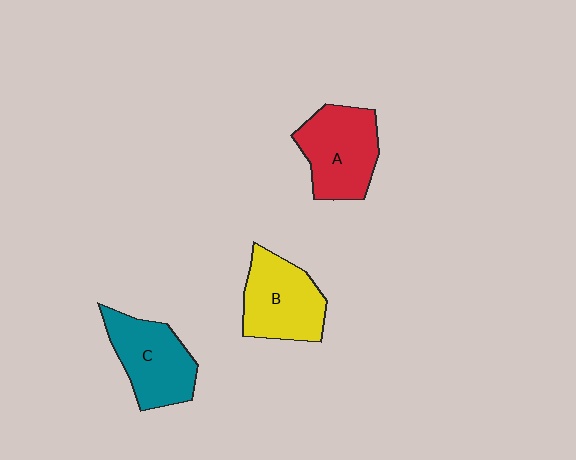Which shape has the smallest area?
Shape C (teal).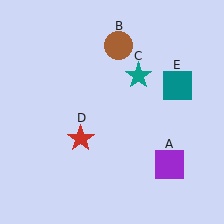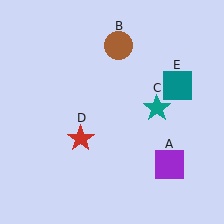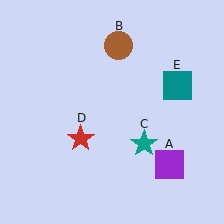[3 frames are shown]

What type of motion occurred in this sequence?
The teal star (object C) rotated clockwise around the center of the scene.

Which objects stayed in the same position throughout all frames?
Purple square (object A) and brown circle (object B) and red star (object D) and teal square (object E) remained stationary.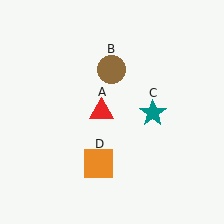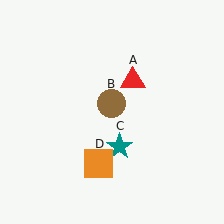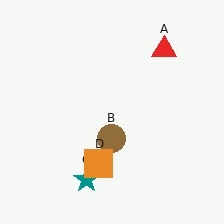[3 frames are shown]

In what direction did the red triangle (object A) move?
The red triangle (object A) moved up and to the right.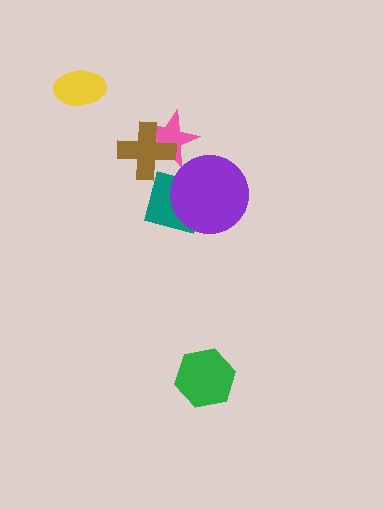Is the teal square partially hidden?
Yes, it is partially covered by another shape.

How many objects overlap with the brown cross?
1 object overlaps with the brown cross.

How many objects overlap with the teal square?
1 object overlaps with the teal square.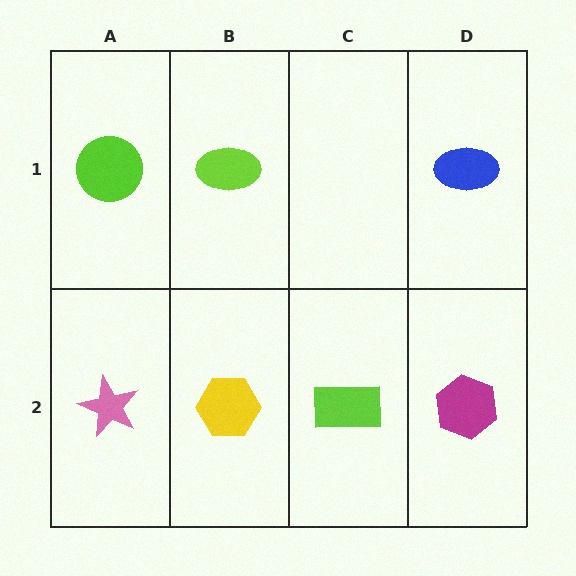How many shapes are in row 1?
3 shapes.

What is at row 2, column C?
A lime rectangle.